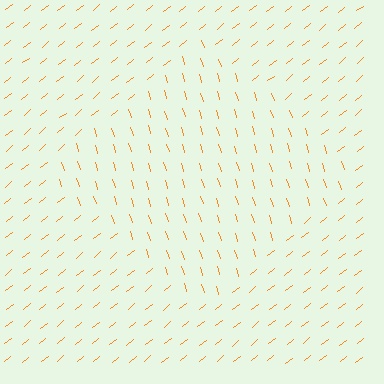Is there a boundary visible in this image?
Yes, there is a texture boundary formed by a change in line orientation.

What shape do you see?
I see a diamond.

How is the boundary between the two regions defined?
The boundary is defined purely by a change in line orientation (approximately 68 degrees difference). All lines are the same color and thickness.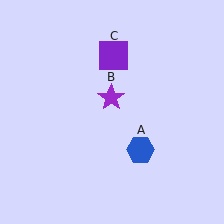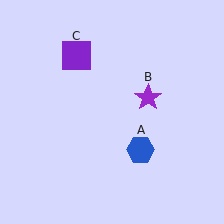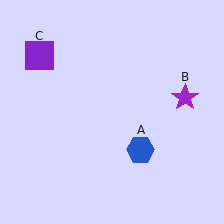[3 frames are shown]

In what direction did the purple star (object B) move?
The purple star (object B) moved right.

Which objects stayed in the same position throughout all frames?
Blue hexagon (object A) remained stationary.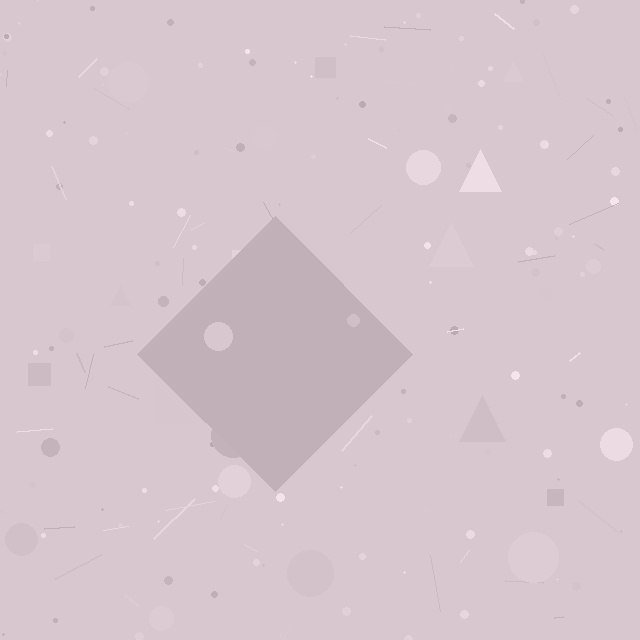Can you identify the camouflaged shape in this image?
The camouflaged shape is a diamond.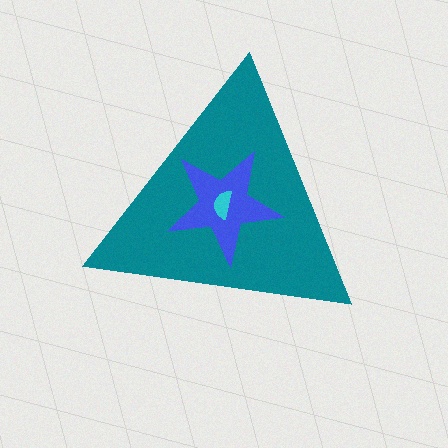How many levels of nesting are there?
3.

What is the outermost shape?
The teal triangle.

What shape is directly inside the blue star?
The cyan semicircle.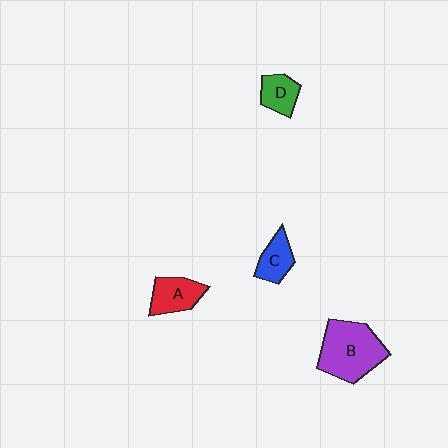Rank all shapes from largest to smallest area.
From largest to smallest: B (purple), A (red), C (blue), D (green).